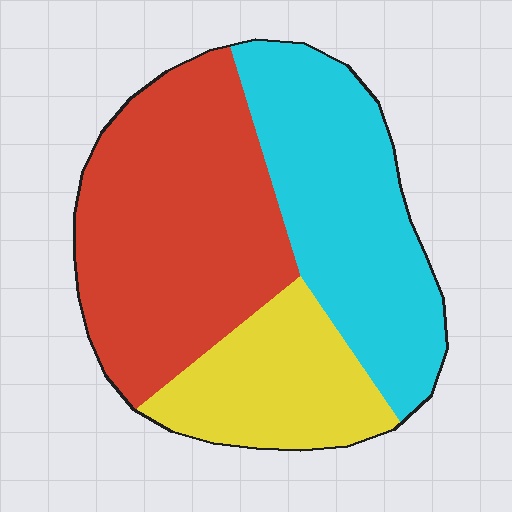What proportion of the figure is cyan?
Cyan covers 35% of the figure.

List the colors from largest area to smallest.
From largest to smallest: red, cyan, yellow.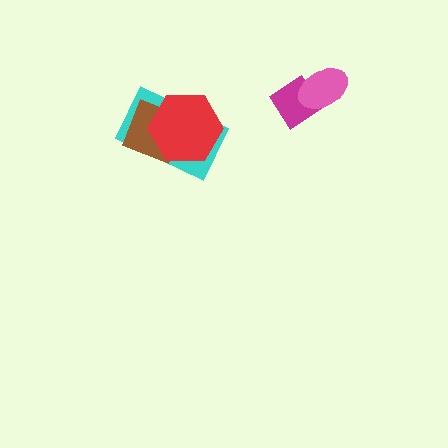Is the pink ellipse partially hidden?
No, no other shape covers it.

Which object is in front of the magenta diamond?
The pink ellipse is in front of the magenta diamond.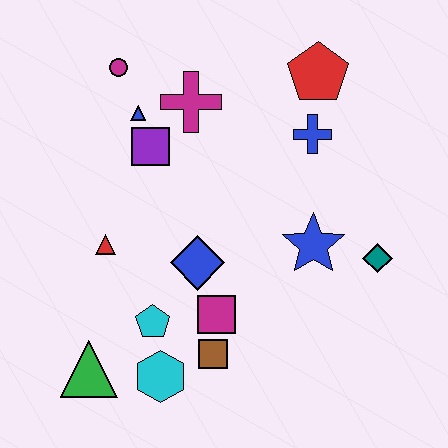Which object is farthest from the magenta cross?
The green triangle is farthest from the magenta cross.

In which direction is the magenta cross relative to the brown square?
The magenta cross is above the brown square.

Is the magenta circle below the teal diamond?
No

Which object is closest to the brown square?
The magenta square is closest to the brown square.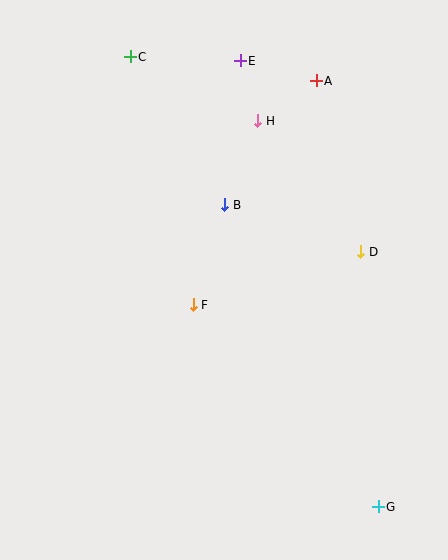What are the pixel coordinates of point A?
Point A is at (316, 81).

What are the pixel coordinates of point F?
Point F is at (193, 305).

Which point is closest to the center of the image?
Point F at (193, 305) is closest to the center.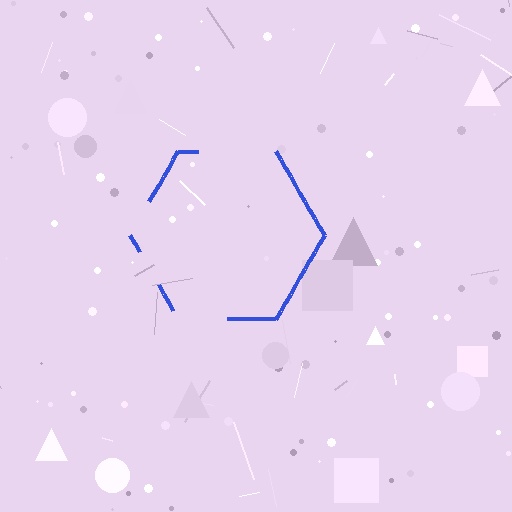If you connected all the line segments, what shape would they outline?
They would outline a hexagon.